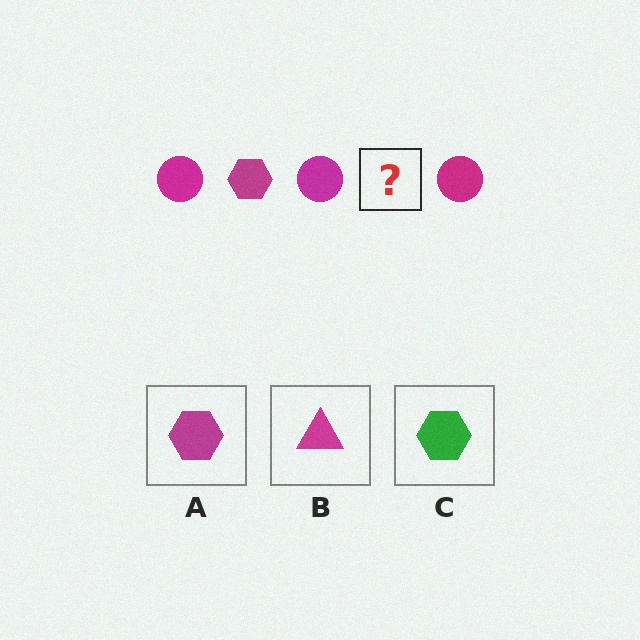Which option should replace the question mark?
Option A.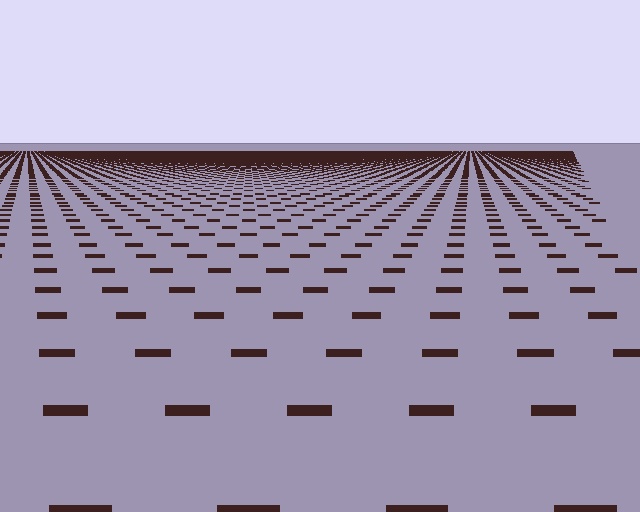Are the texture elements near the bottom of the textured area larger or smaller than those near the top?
Larger. Near the bottom, elements are closer to the viewer and appear at a bigger on-screen size.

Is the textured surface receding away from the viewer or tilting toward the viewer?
The surface is receding away from the viewer. Texture elements get smaller and denser toward the top.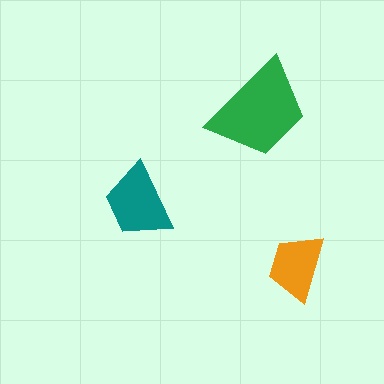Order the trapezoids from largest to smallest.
the green one, the teal one, the orange one.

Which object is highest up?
The green trapezoid is topmost.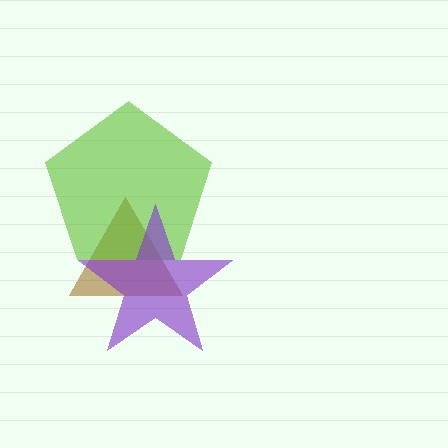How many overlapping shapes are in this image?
There are 3 overlapping shapes in the image.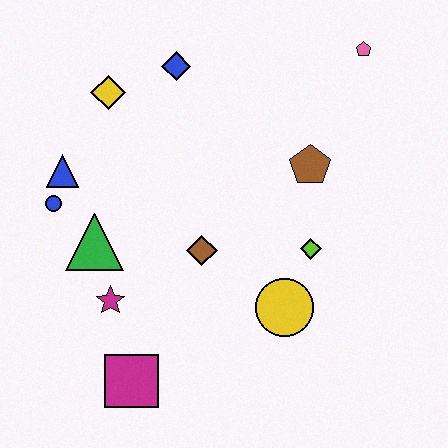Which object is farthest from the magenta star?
The pink pentagon is farthest from the magenta star.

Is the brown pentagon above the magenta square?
Yes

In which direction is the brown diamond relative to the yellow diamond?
The brown diamond is below the yellow diamond.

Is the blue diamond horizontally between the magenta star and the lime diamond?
Yes